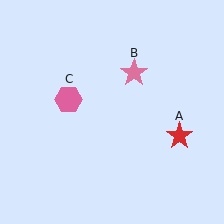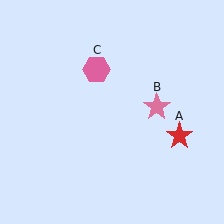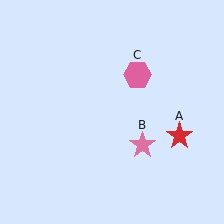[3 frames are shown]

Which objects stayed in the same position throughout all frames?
Red star (object A) remained stationary.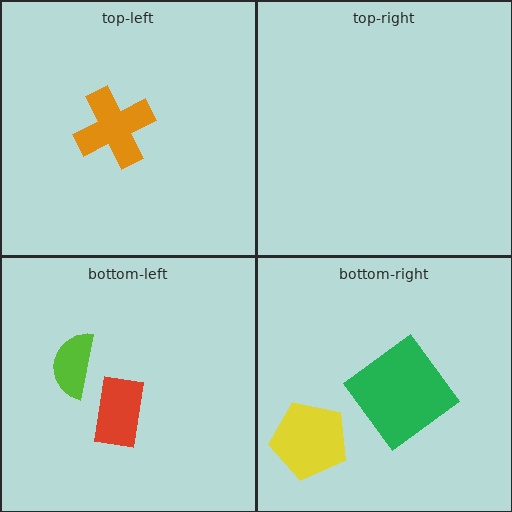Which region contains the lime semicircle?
The bottom-left region.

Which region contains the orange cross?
The top-left region.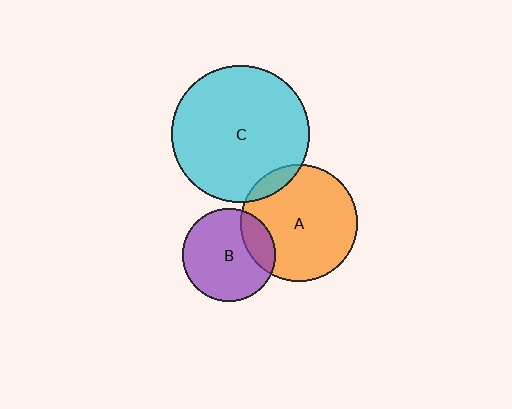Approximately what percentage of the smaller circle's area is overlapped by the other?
Approximately 20%.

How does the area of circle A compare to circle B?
Approximately 1.6 times.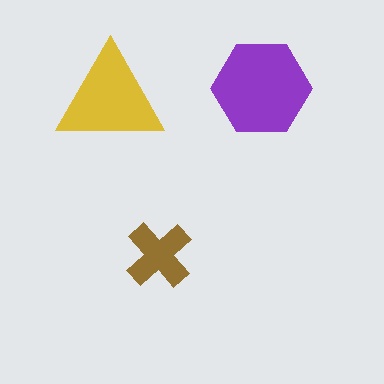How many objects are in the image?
There are 3 objects in the image.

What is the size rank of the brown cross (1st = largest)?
3rd.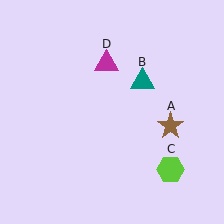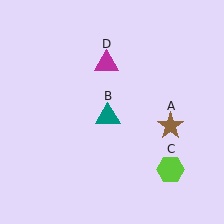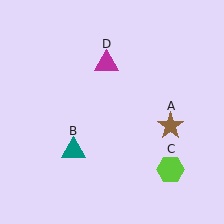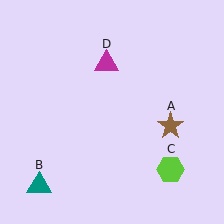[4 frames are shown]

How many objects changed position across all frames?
1 object changed position: teal triangle (object B).